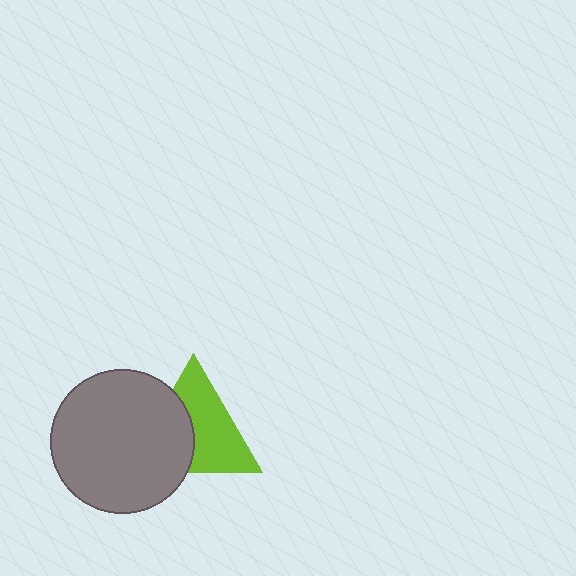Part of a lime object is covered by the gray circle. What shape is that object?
It is a triangle.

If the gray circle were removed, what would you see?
You would see the complete lime triangle.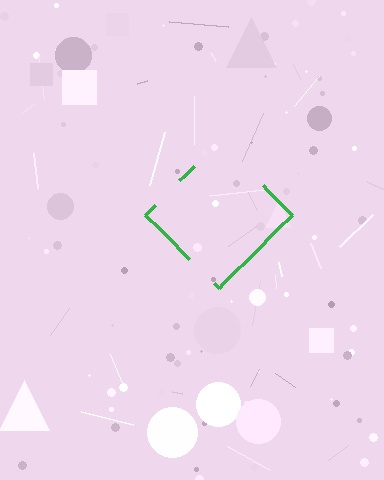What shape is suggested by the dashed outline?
The dashed outline suggests a diamond.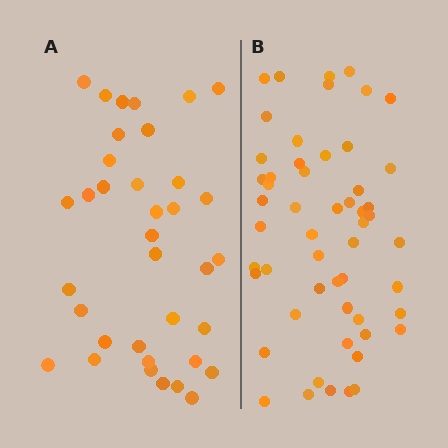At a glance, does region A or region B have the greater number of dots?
Region B (the right region) has more dots.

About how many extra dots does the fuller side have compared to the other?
Region B has approximately 20 more dots than region A.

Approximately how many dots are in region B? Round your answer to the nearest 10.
About 50 dots. (The exact count is 54, which rounds to 50.)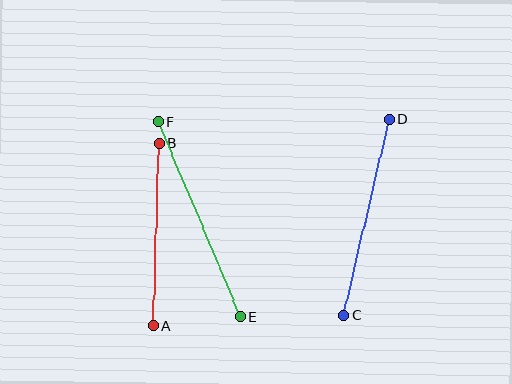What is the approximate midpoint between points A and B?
The midpoint is at approximately (156, 234) pixels.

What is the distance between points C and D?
The distance is approximately 202 pixels.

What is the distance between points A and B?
The distance is approximately 182 pixels.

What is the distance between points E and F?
The distance is approximately 211 pixels.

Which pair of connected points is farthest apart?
Points E and F are farthest apart.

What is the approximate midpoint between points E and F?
The midpoint is at approximately (199, 219) pixels.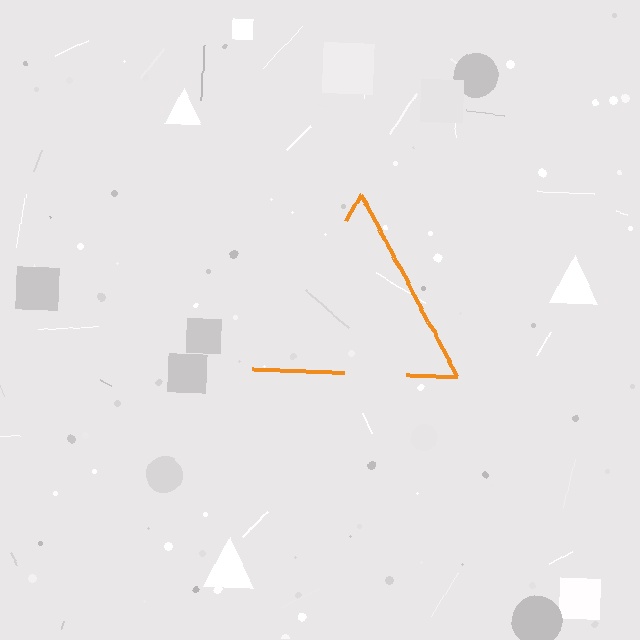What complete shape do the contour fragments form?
The contour fragments form a triangle.